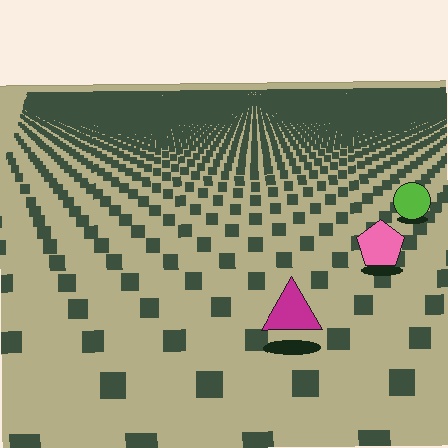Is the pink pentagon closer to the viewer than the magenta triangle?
No. The magenta triangle is closer — you can tell from the texture gradient: the ground texture is coarser near it.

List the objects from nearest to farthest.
From nearest to farthest: the magenta triangle, the pink pentagon, the lime circle.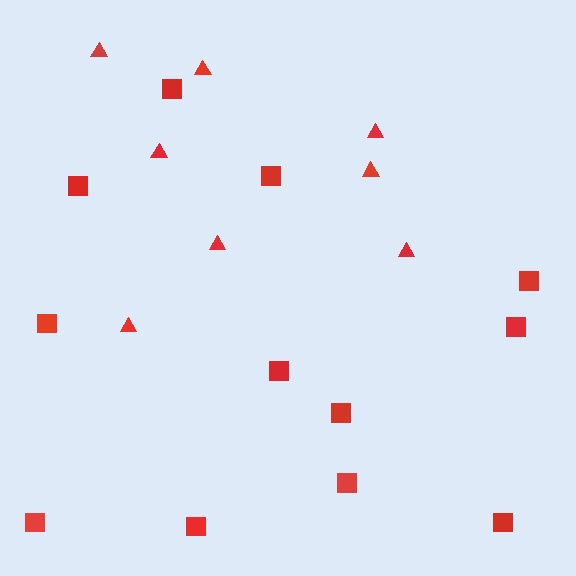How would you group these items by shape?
There are 2 groups: one group of squares (12) and one group of triangles (8).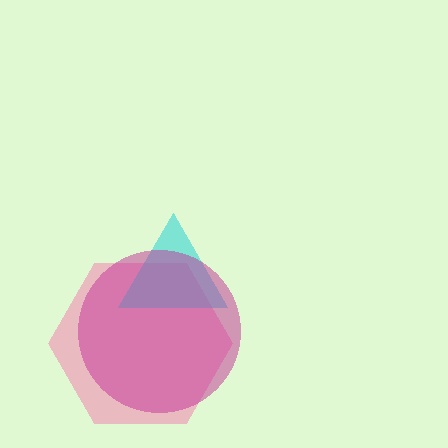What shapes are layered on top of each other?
The layered shapes are: a pink hexagon, a cyan triangle, a magenta circle.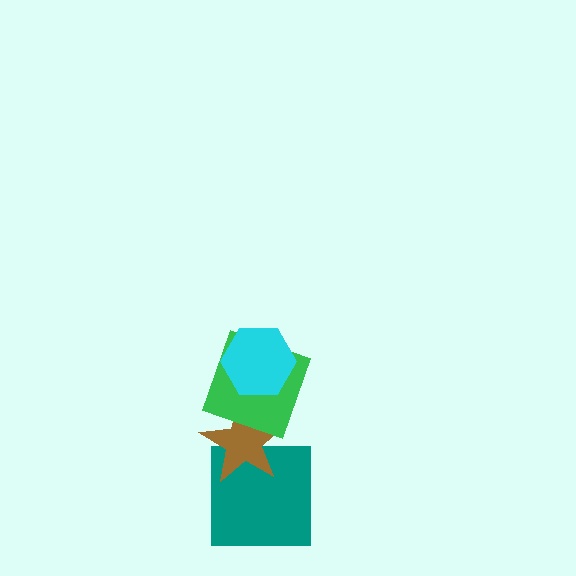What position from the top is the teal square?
The teal square is 4th from the top.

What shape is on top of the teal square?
The brown star is on top of the teal square.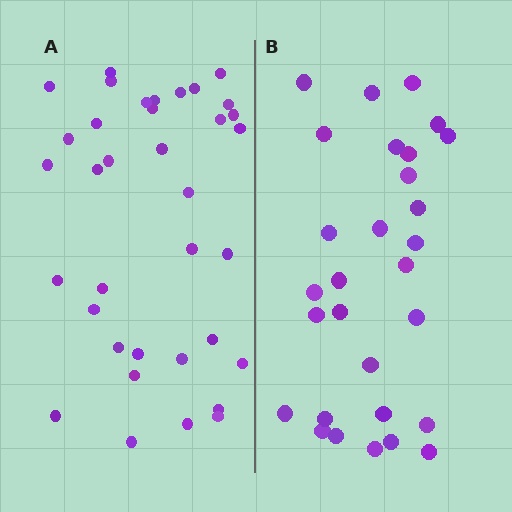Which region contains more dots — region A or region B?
Region A (the left region) has more dots.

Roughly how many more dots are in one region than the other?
Region A has roughly 8 or so more dots than region B.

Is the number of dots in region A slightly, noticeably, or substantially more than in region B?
Region A has only slightly more — the two regions are fairly close. The ratio is roughly 1.2 to 1.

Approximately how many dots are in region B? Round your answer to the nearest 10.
About 30 dots. (The exact count is 29, which rounds to 30.)